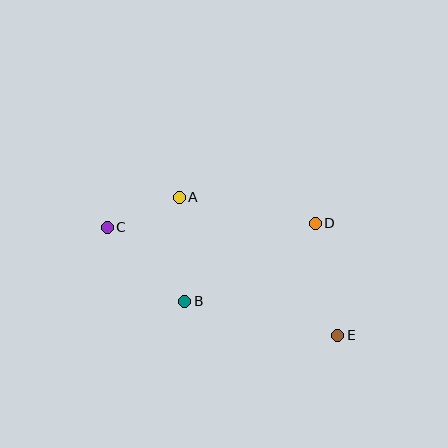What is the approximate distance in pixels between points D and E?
The distance between D and E is approximately 115 pixels.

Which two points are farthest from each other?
Points C and E are farthest from each other.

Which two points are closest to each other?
Points A and C are closest to each other.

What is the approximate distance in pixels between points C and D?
The distance between C and D is approximately 208 pixels.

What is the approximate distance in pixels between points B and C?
The distance between B and C is approximately 107 pixels.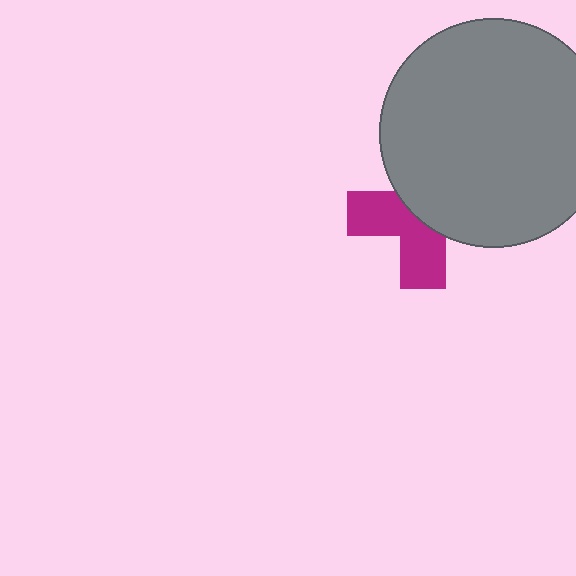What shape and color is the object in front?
The object in front is a gray circle.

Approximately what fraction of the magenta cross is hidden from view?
Roughly 53% of the magenta cross is hidden behind the gray circle.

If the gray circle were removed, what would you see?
You would see the complete magenta cross.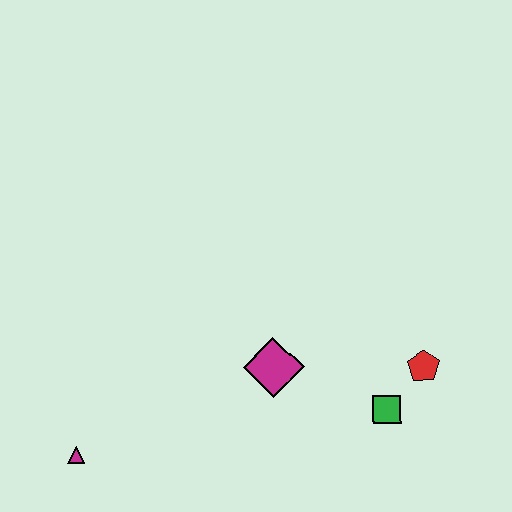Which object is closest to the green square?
The red pentagon is closest to the green square.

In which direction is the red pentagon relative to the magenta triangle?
The red pentagon is to the right of the magenta triangle.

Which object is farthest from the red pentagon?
The magenta triangle is farthest from the red pentagon.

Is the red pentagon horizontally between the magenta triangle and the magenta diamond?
No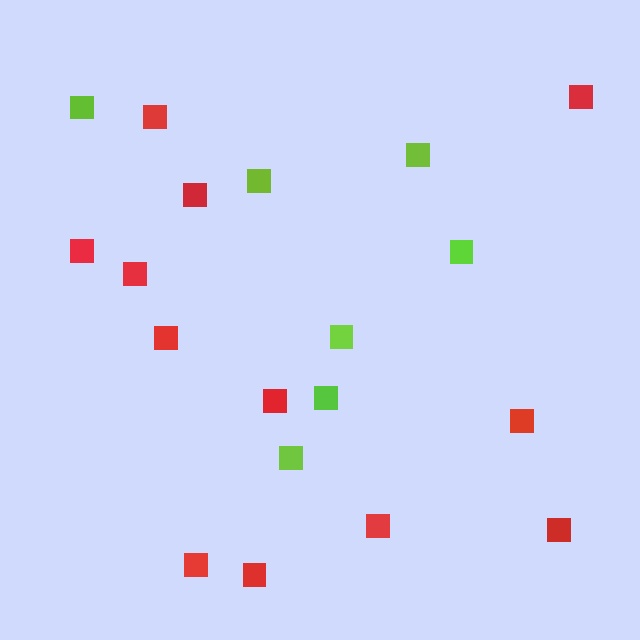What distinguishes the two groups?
There are 2 groups: one group of lime squares (7) and one group of red squares (12).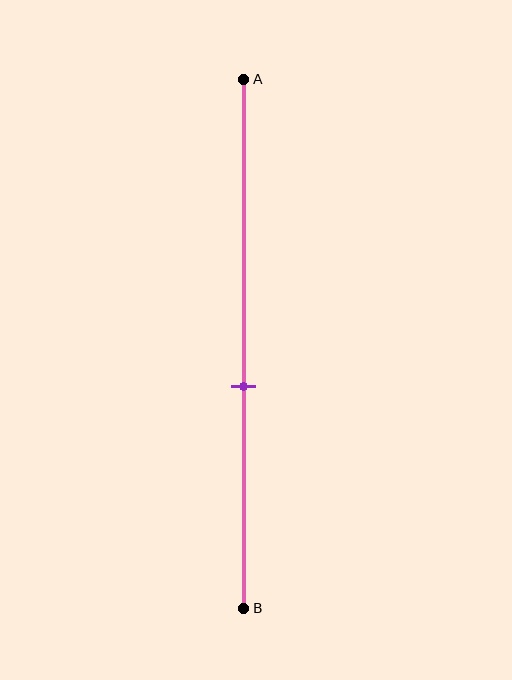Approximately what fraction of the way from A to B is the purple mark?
The purple mark is approximately 60% of the way from A to B.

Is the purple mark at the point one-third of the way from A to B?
No, the mark is at about 60% from A, not at the 33% one-third point.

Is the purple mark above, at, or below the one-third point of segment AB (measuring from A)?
The purple mark is below the one-third point of segment AB.